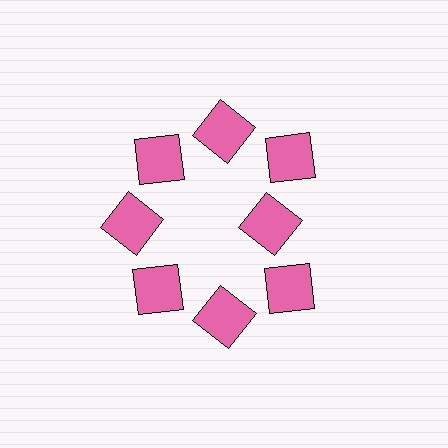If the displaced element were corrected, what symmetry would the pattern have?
It would have 8-fold rotational symmetry — the pattern would map onto itself every 45 degrees.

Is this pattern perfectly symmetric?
No. The 8 pink squares are arranged in a ring, but one element near the 3 o'clock position is pulled inward toward the center, breaking the 8-fold rotational symmetry.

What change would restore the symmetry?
The symmetry would be restored by moving it outward, back onto the ring so that all 8 squares sit at equal angles and equal distance from the center.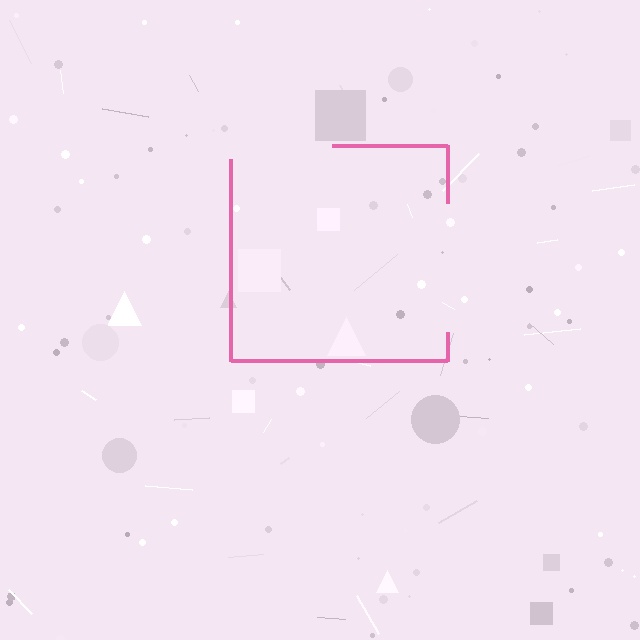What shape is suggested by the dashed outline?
The dashed outline suggests a square.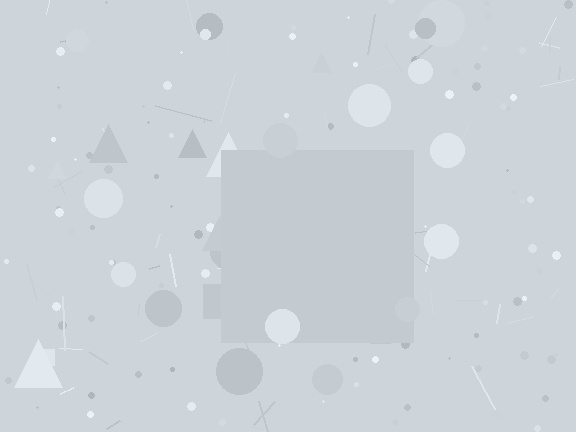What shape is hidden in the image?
A square is hidden in the image.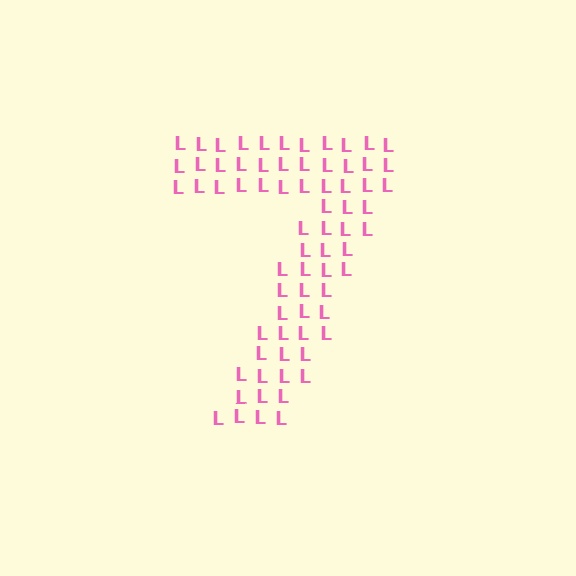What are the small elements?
The small elements are letter L's.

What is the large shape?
The large shape is the digit 7.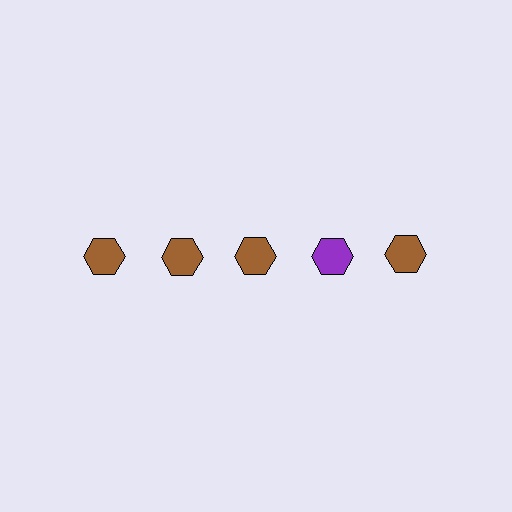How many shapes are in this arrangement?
There are 5 shapes arranged in a grid pattern.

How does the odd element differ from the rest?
It has a different color: purple instead of brown.